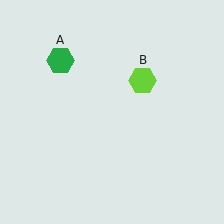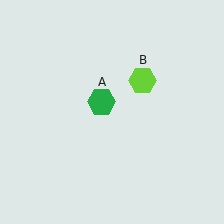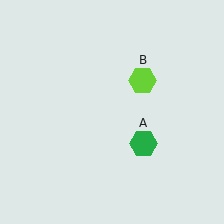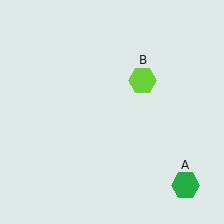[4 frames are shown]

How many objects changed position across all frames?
1 object changed position: green hexagon (object A).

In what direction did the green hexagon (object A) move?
The green hexagon (object A) moved down and to the right.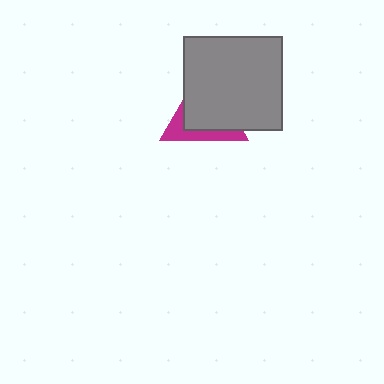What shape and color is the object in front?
The object in front is a gray rectangle.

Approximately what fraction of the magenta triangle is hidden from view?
Roughly 67% of the magenta triangle is hidden behind the gray rectangle.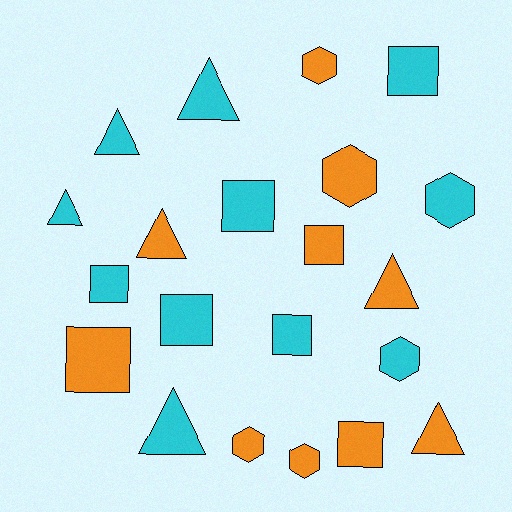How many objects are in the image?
There are 21 objects.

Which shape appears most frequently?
Square, with 8 objects.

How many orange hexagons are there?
There are 4 orange hexagons.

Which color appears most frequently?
Cyan, with 11 objects.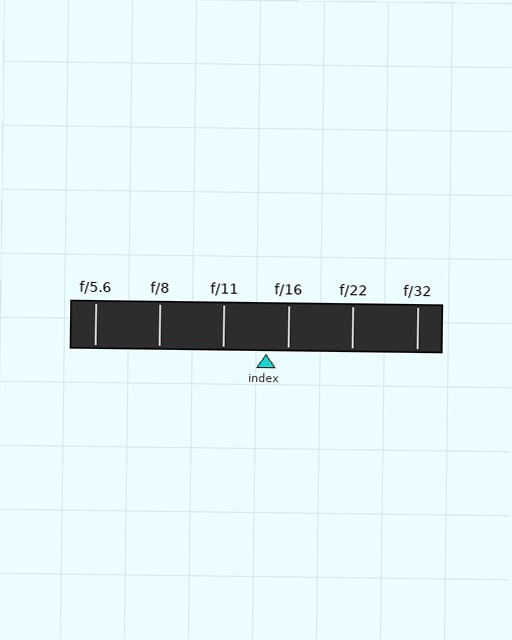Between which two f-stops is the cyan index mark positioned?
The index mark is between f/11 and f/16.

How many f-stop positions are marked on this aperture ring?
There are 6 f-stop positions marked.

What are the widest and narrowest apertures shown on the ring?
The widest aperture shown is f/5.6 and the narrowest is f/32.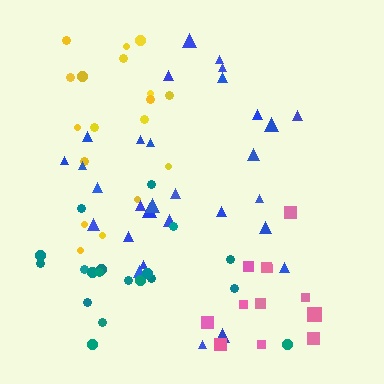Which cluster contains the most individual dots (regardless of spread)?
Blue (30).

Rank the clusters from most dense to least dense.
pink, yellow, blue, teal.